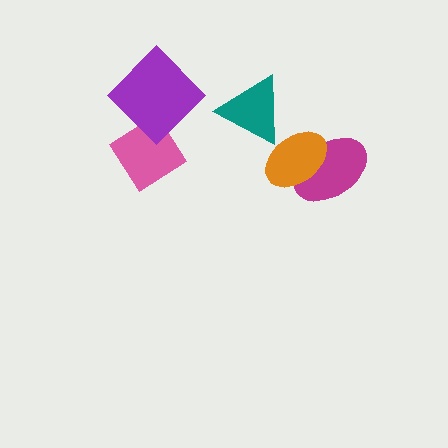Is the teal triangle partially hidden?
No, no other shape covers it.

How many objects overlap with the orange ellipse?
2 objects overlap with the orange ellipse.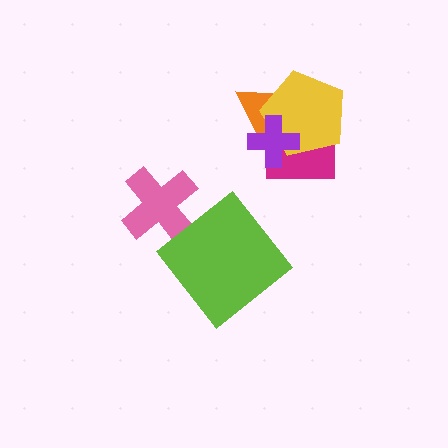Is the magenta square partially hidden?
Yes, it is partially covered by another shape.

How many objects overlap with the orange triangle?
3 objects overlap with the orange triangle.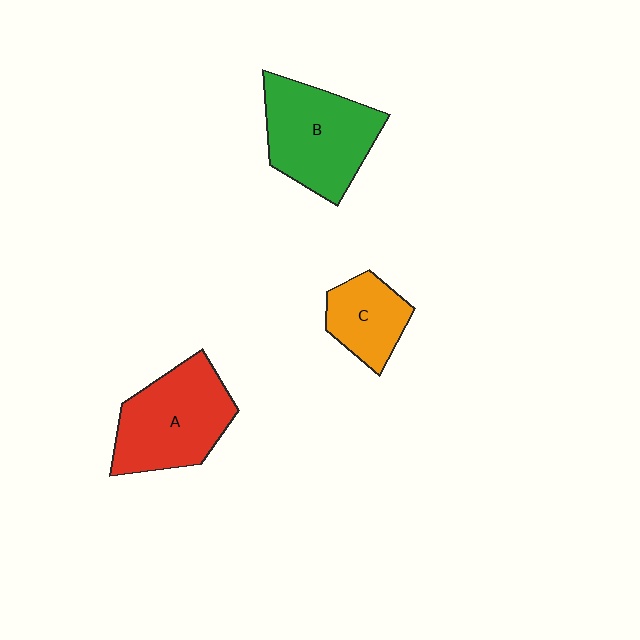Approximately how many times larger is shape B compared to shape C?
Approximately 1.8 times.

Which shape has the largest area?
Shape B (green).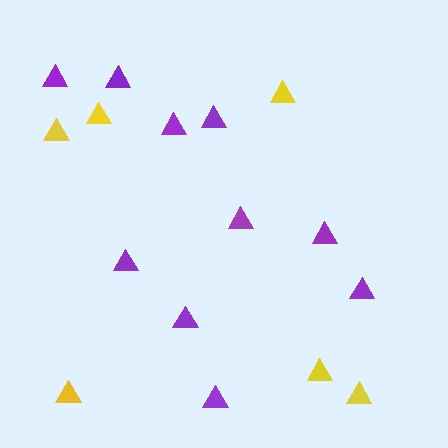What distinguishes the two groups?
There are 2 groups: one group of yellow triangles (6) and one group of purple triangles (10).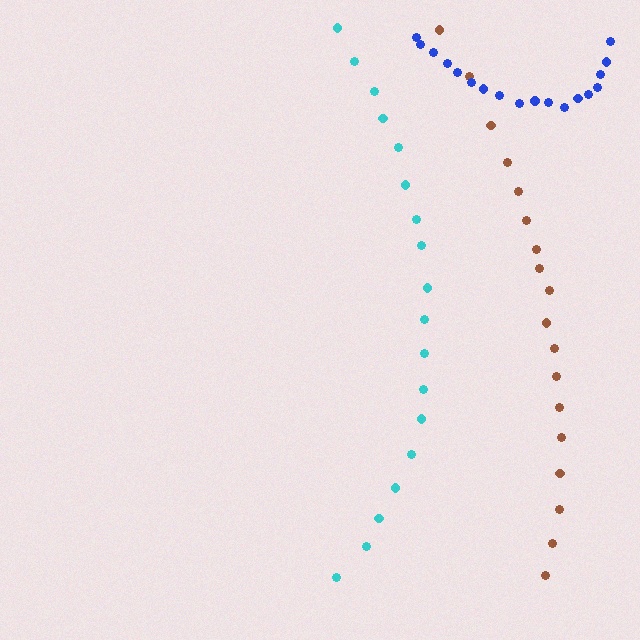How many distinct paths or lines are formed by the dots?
There are 3 distinct paths.